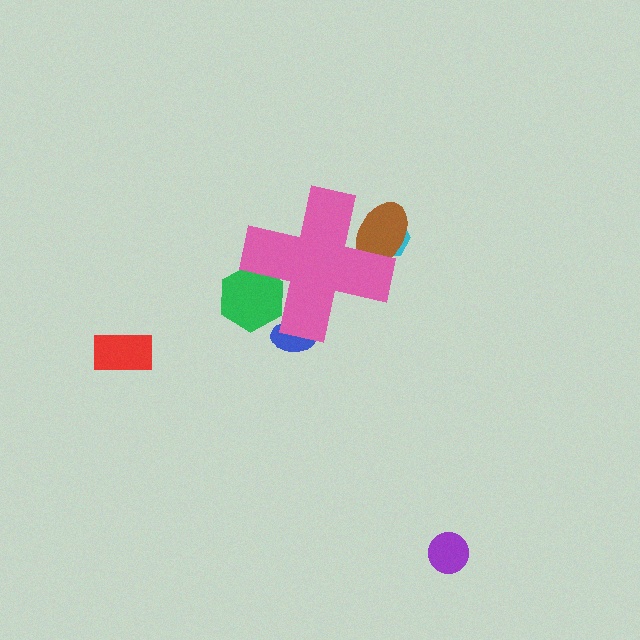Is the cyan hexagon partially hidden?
Yes, the cyan hexagon is partially hidden behind the pink cross.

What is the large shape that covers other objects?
A pink cross.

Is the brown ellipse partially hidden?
Yes, the brown ellipse is partially hidden behind the pink cross.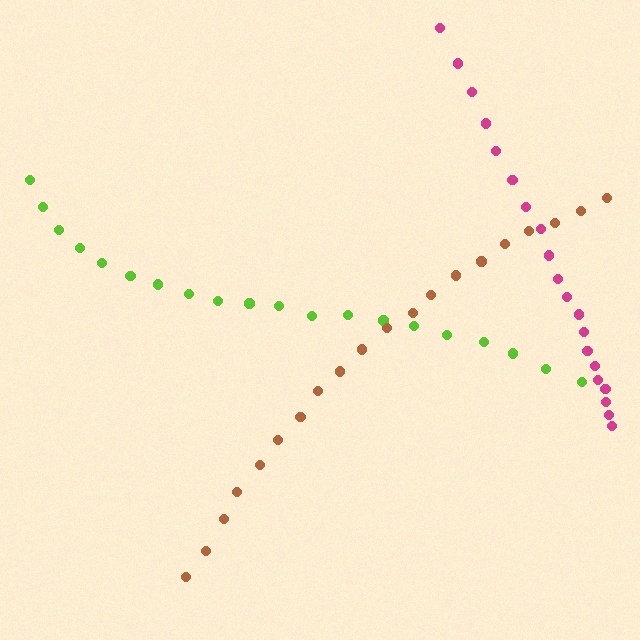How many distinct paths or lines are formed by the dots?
There are 3 distinct paths.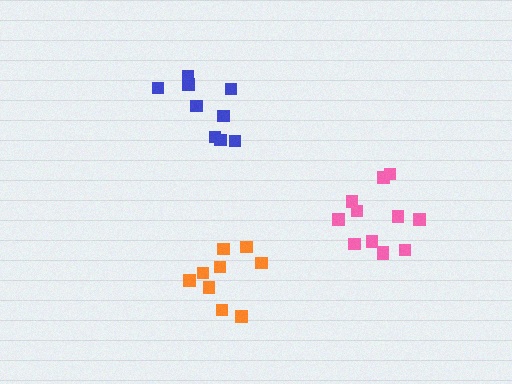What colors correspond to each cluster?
The clusters are colored: orange, pink, blue.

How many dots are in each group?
Group 1: 9 dots, Group 2: 12 dots, Group 3: 9 dots (30 total).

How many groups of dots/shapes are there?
There are 3 groups.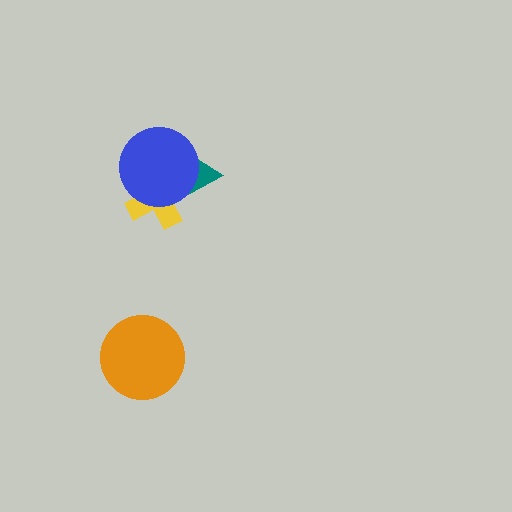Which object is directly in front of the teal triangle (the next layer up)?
The yellow cross is directly in front of the teal triangle.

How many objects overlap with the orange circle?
0 objects overlap with the orange circle.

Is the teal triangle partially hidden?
Yes, it is partially covered by another shape.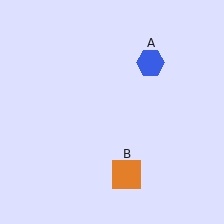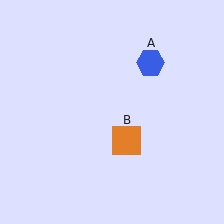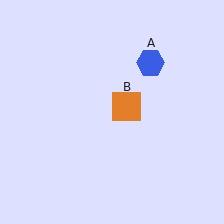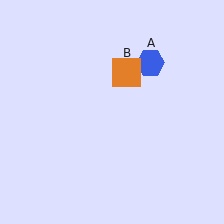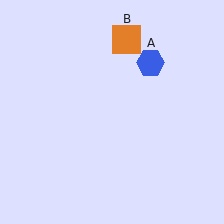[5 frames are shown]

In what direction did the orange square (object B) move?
The orange square (object B) moved up.